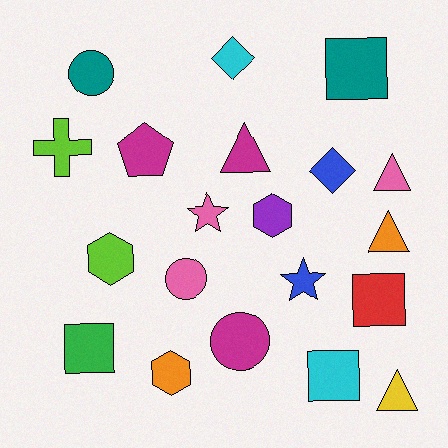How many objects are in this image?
There are 20 objects.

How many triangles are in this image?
There are 4 triangles.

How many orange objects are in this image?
There are 2 orange objects.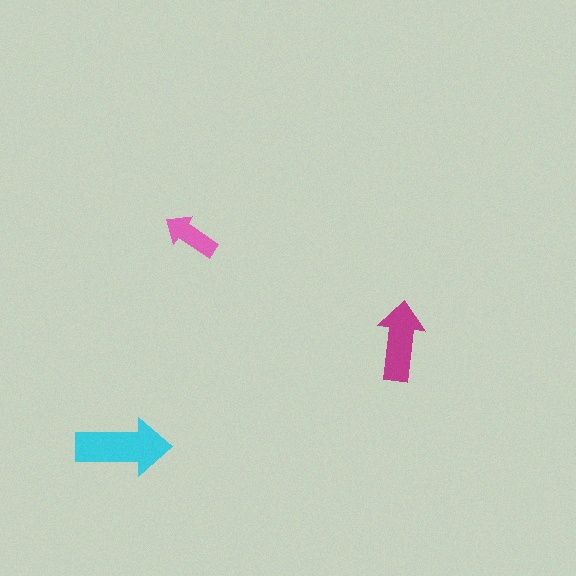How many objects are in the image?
There are 3 objects in the image.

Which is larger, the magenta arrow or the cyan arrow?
The cyan one.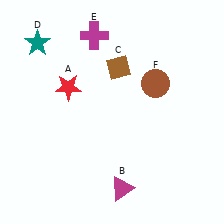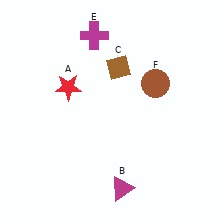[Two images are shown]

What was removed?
The teal star (D) was removed in Image 2.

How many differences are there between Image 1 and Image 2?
There is 1 difference between the two images.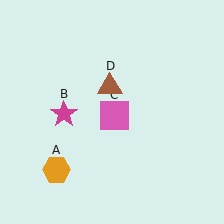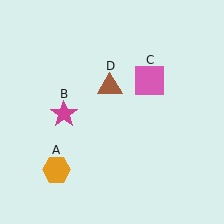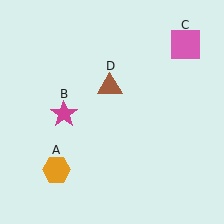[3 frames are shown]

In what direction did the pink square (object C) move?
The pink square (object C) moved up and to the right.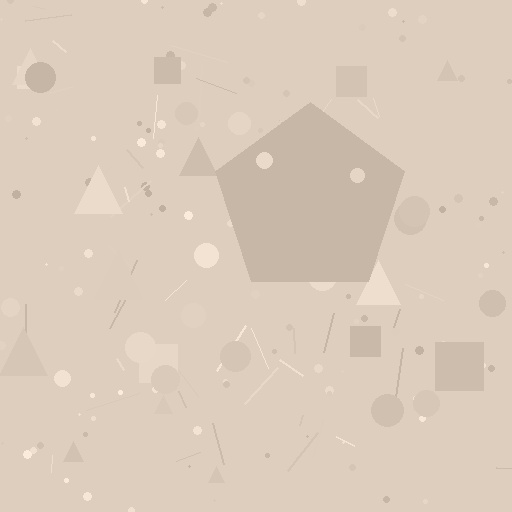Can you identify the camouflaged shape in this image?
The camouflaged shape is a pentagon.